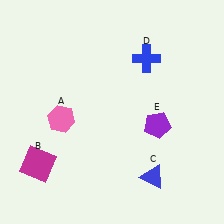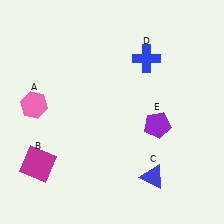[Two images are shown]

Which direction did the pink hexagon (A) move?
The pink hexagon (A) moved left.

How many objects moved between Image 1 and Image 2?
1 object moved between the two images.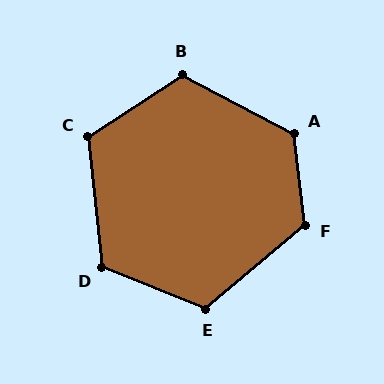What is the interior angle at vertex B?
Approximately 119 degrees (obtuse).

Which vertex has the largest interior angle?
A, at approximately 124 degrees.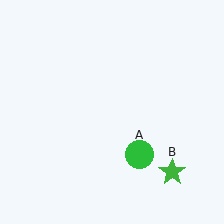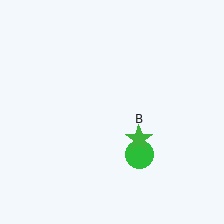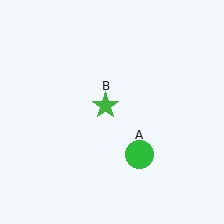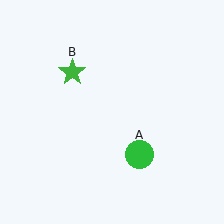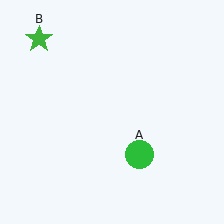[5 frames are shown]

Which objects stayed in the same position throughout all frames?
Green circle (object A) remained stationary.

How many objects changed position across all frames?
1 object changed position: green star (object B).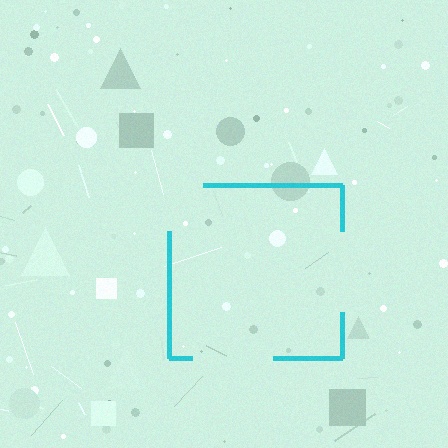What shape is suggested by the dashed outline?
The dashed outline suggests a square.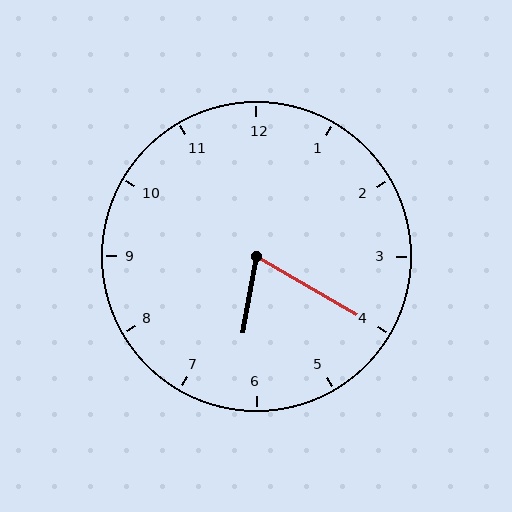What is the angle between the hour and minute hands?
Approximately 70 degrees.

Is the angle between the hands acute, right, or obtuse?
It is acute.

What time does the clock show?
6:20.